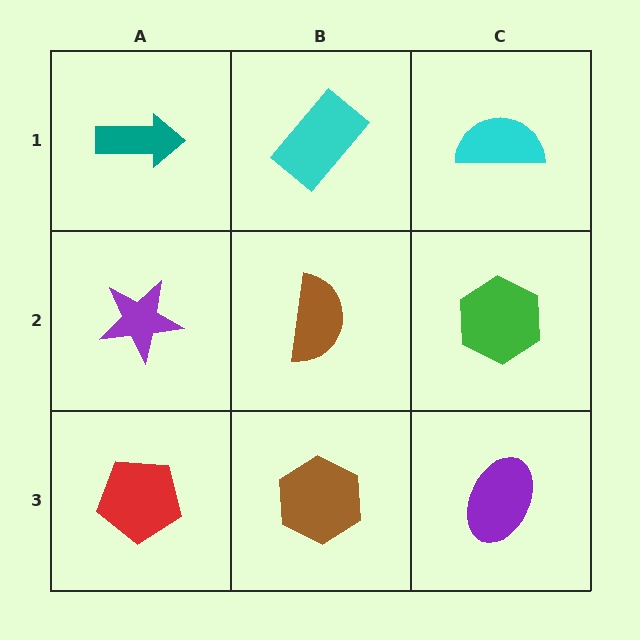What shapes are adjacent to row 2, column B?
A cyan rectangle (row 1, column B), a brown hexagon (row 3, column B), a purple star (row 2, column A), a green hexagon (row 2, column C).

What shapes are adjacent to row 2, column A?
A teal arrow (row 1, column A), a red pentagon (row 3, column A), a brown semicircle (row 2, column B).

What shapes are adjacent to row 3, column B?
A brown semicircle (row 2, column B), a red pentagon (row 3, column A), a purple ellipse (row 3, column C).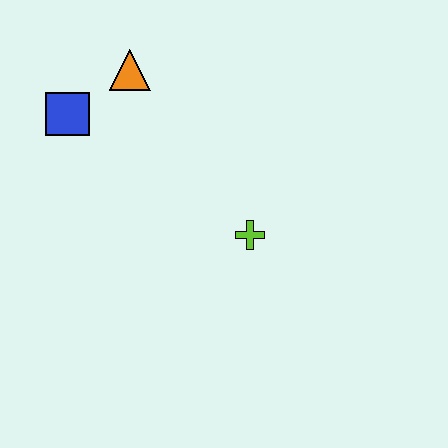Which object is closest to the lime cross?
The orange triangle is closest to the lime cross.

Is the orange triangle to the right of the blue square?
Yes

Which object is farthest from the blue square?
The lime cross is farthest from the blue square.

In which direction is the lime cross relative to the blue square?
The lime cross is to the right of the blue square.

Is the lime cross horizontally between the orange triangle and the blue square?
No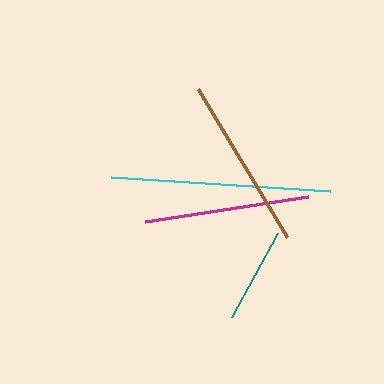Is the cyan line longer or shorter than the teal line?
The cyan line is longer than the teal line.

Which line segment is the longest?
The cyan line is the longest at approximately 219 pixels.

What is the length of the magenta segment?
The magenta segment is approximately 165 pixels long.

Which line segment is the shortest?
The teal line is the shortest at approximately 96 pixels.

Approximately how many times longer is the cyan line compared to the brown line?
The cyan line is approximately 1.3 times the length of the brown line.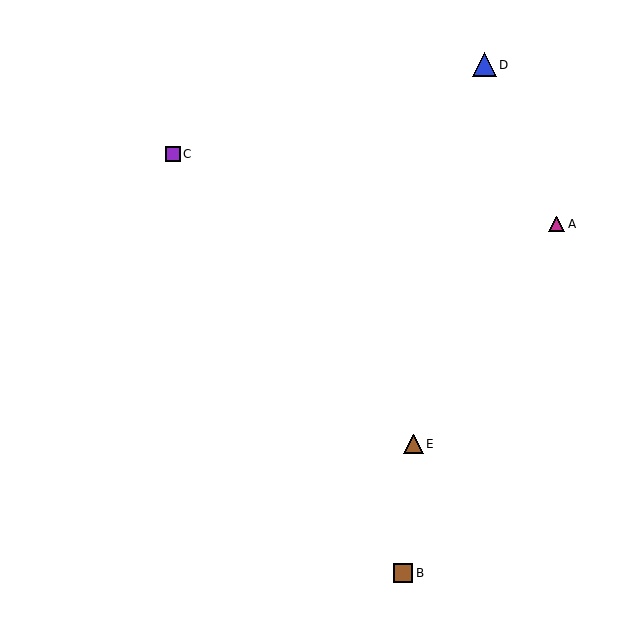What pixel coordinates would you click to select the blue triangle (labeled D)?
Click at (485, 65) to select the blue triangle D.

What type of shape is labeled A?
Shape A is a magenta triangle.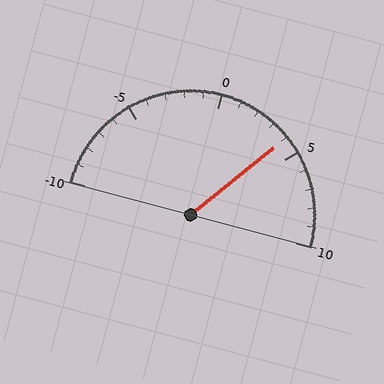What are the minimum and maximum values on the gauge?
The gauge ranges from -10 to 10.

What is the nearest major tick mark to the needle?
The nearest major tick mark is 5.